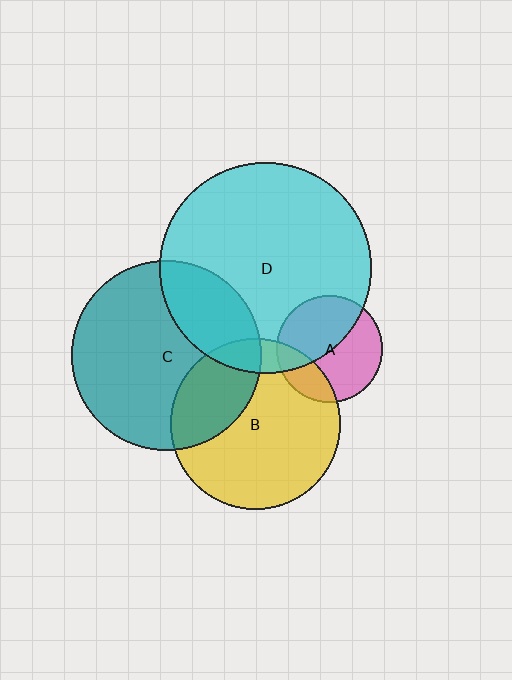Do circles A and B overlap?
Yes.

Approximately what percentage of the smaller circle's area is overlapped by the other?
Approximately 20%.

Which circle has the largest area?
Circle D (cyan).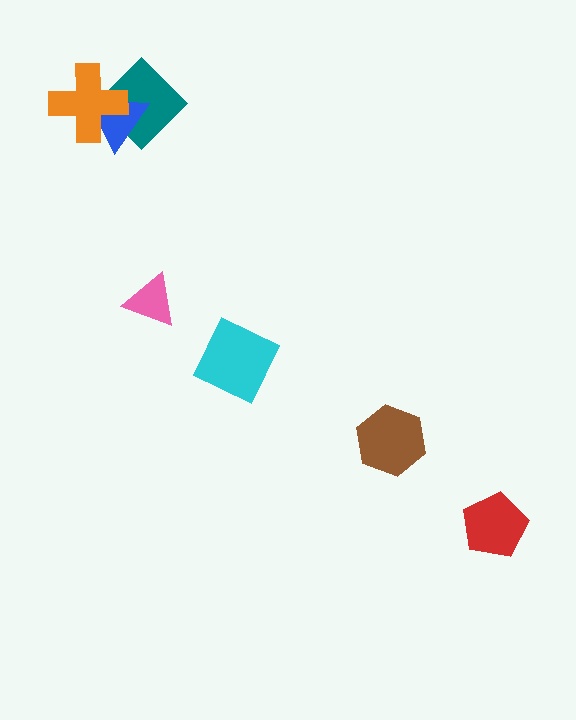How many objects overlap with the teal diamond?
2 objects overlap with the teal diamond.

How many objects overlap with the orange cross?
2 objects overlap with the orange cross.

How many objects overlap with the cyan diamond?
0 objects overlap with the cyan diamond.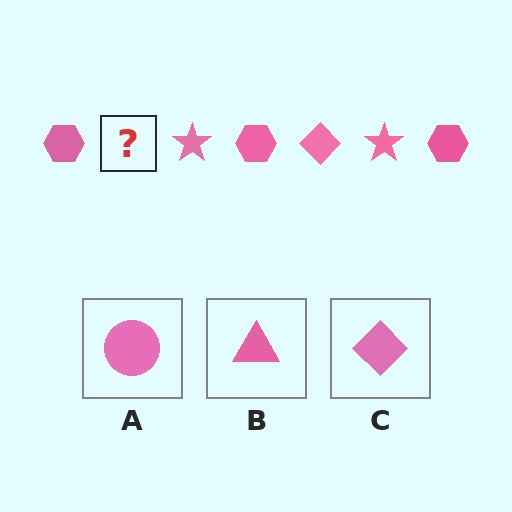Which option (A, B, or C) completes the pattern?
C.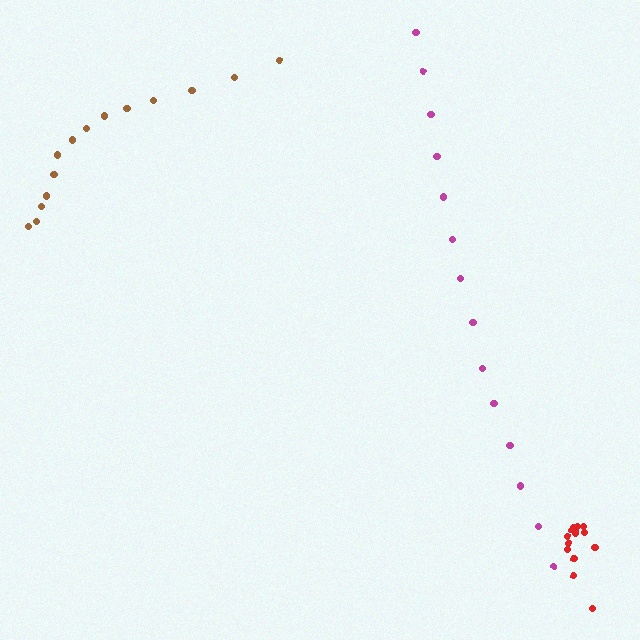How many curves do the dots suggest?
There are 3 distinct paths.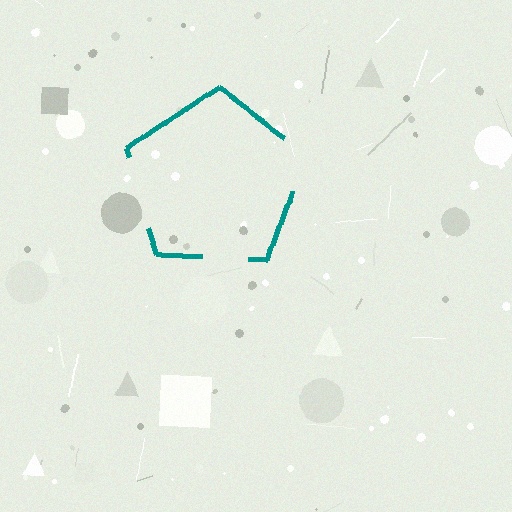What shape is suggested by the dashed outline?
The dashed outline suggests a pentagon.